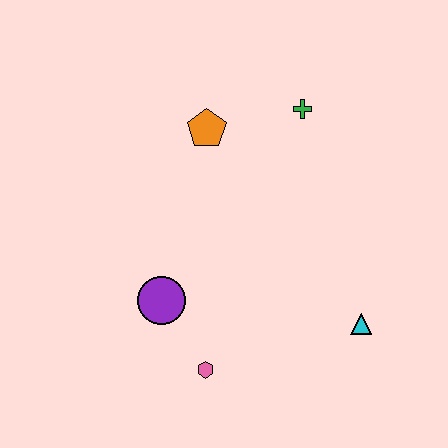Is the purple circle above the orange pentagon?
No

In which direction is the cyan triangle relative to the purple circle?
The cyan triangle is to the right of the purple circle.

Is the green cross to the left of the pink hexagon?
No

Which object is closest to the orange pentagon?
The green cross is closest to the orange pentagon.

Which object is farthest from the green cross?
The pink hexagon is farthest from the green cross.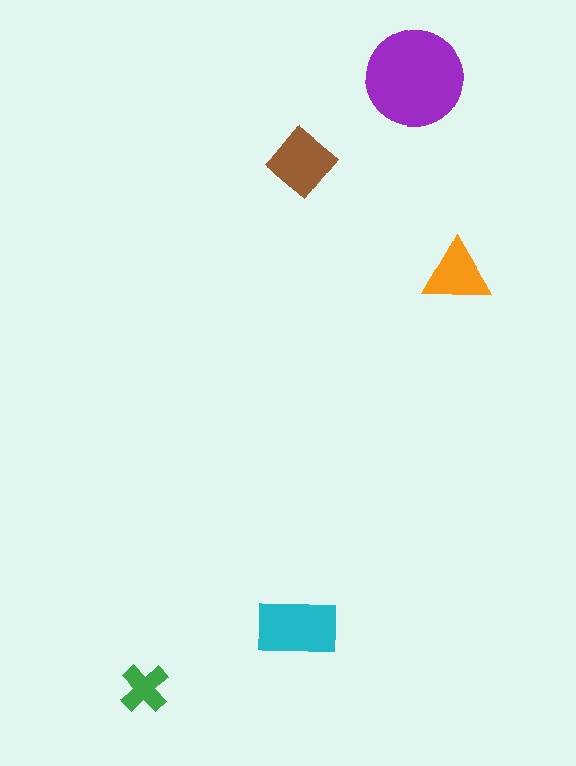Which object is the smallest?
The green cross.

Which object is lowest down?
The green cross is bottommost.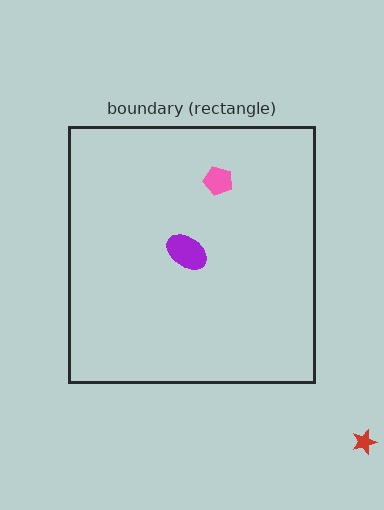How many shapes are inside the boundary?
2 inside, 1 outside.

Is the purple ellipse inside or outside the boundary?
Inside.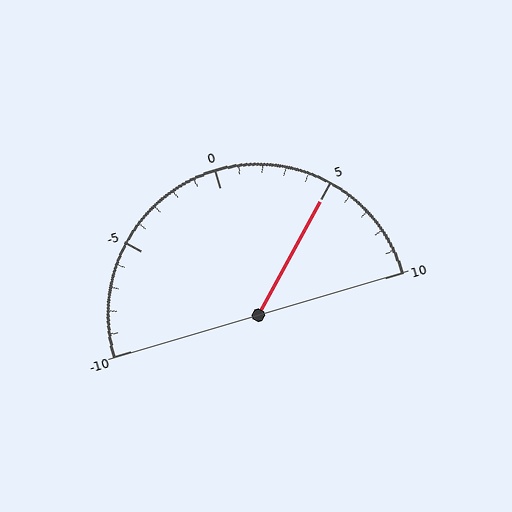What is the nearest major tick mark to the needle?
The nearest major tick mark is 5.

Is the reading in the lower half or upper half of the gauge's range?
The reading is in the upper half of the range (-10 to 10).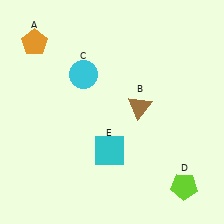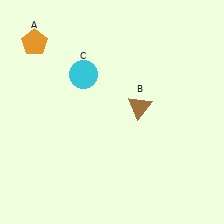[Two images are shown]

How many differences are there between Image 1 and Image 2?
There are 2 differences between the two images.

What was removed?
The cyan square (E), the lime pentagon (D) were removed in Image 2.